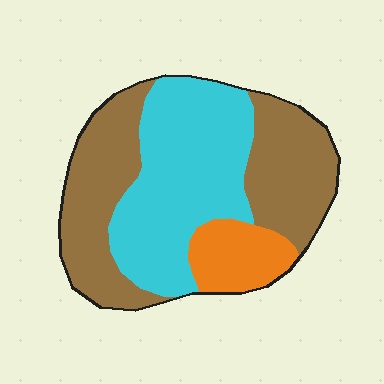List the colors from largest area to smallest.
From largest to smallest: brown, cyan, orange.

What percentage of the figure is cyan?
Cyan takes up about two fifths (2/5) of the figure.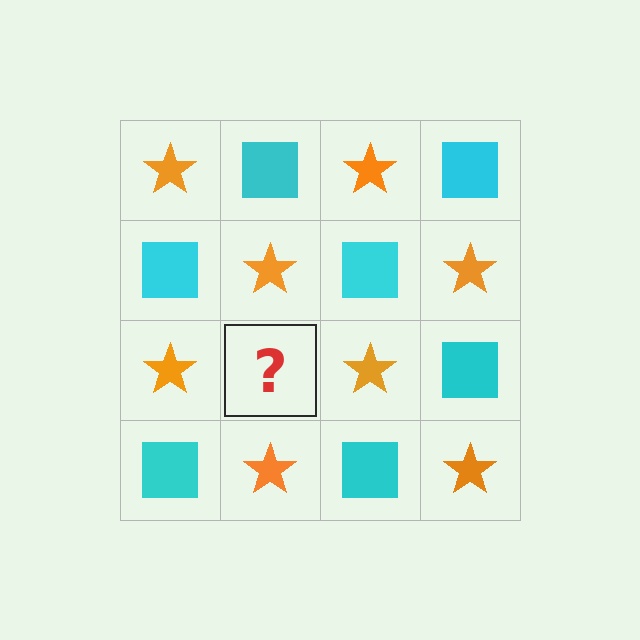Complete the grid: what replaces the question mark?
The question mark should be replaced with a cyan square.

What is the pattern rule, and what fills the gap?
The rule is that it alternates orange star and cyan square in a checkerboard pattern. The gap should be filled with a cyan square.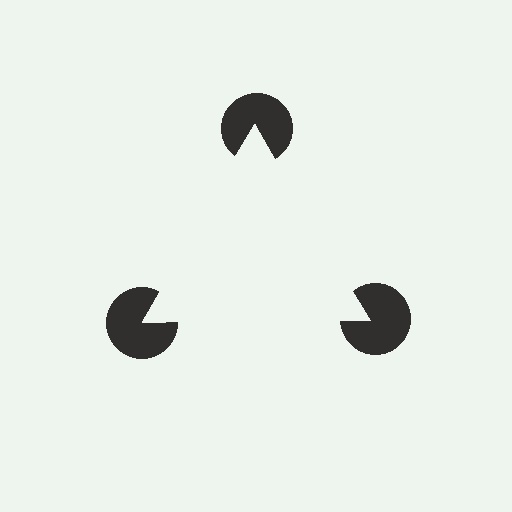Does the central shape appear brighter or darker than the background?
It typically appears slightly brighter than the background, even though no actual brightness change is drawn.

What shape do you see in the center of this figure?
An illusory triangle — its edges are inferred from the aligned wedge cuts in the pac-man discs, not physically drawn.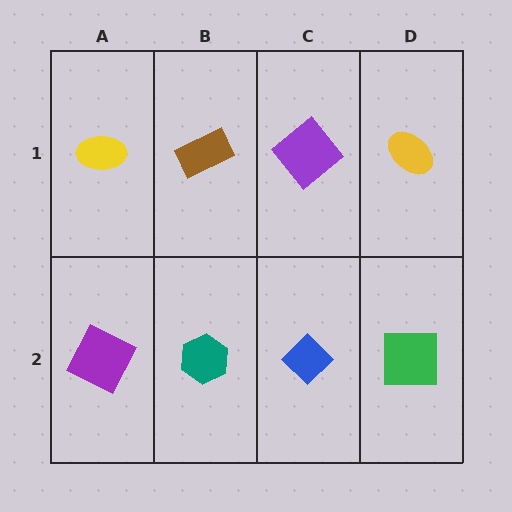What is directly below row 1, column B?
A teal hexagon.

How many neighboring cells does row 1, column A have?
2.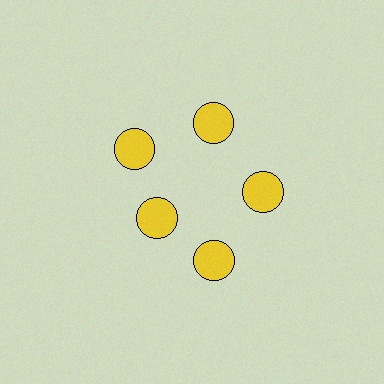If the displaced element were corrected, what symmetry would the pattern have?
It would have 5-fold rotational symmetry — the pattern would map onto itself every 72 degrees.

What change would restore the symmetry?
The symmetry would be restored by moving it outward, back onto the ring so that all 5 circles sit at equal angles and equal distance from the center.